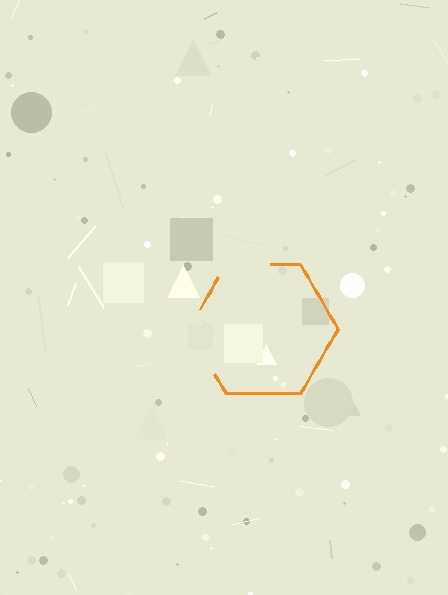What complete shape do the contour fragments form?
The contour fragments form a hexagon.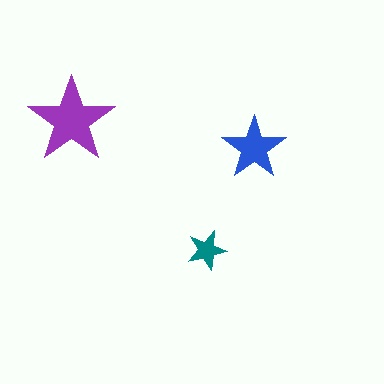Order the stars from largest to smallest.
the purple one, the blue one, the teal one.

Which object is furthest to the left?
The purple star is leftmost.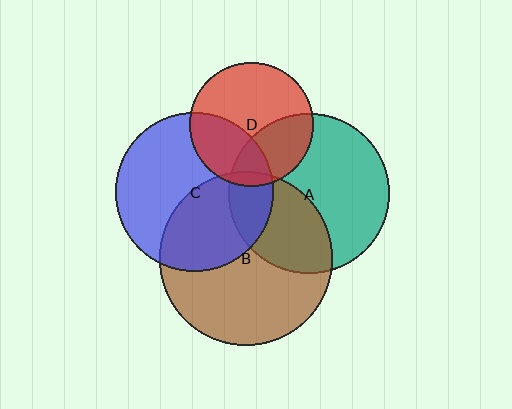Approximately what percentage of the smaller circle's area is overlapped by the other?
Approximately 35%.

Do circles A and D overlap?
Yes.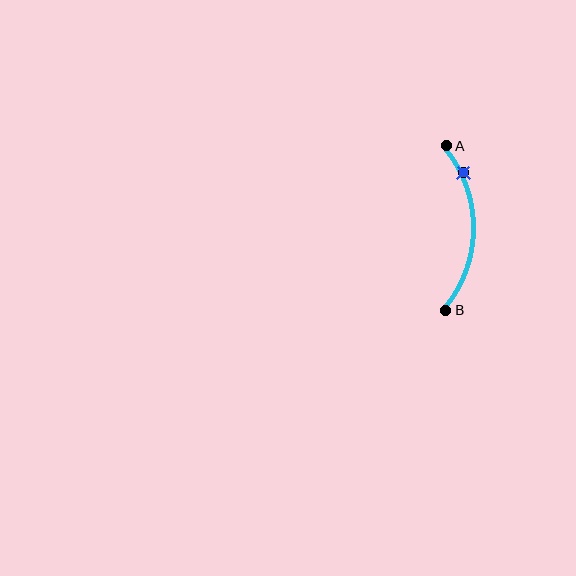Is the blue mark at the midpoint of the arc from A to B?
No. The blue mark lies on the arc but is closer to endpoint A. The arc midpoint would be at the point on the curve equidistant along the arc from both A and B.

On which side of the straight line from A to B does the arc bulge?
The arc bulges to the right of the straight line connecting A and B.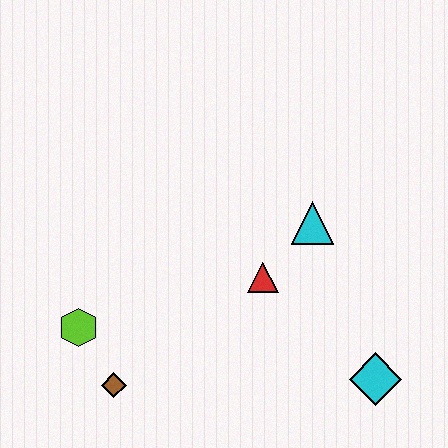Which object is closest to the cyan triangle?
The red triangle is closest to the cyan triangle.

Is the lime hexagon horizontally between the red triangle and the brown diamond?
No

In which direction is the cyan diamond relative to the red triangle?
The cyan diamond is to the right of the red triangle.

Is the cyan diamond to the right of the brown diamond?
Yes